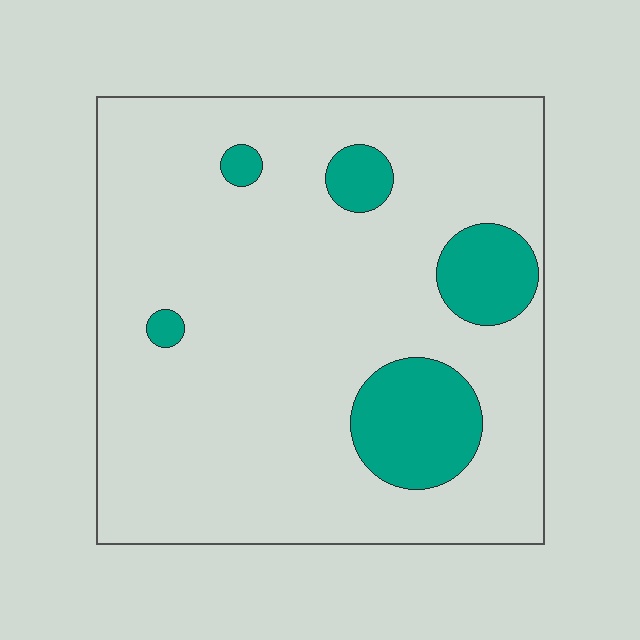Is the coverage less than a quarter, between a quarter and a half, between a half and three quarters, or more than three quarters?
Less than a quarter.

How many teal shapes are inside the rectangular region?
5.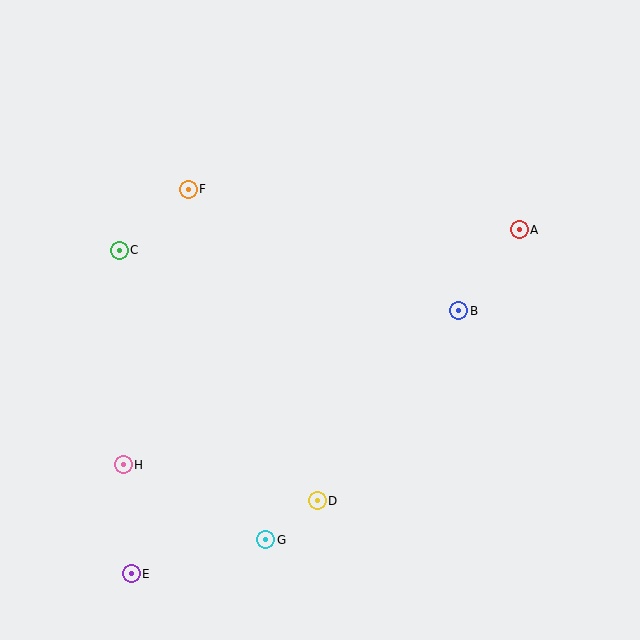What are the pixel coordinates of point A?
Point A is at (519, 230).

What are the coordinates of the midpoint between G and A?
The midpoint between G and A is at (393, 385).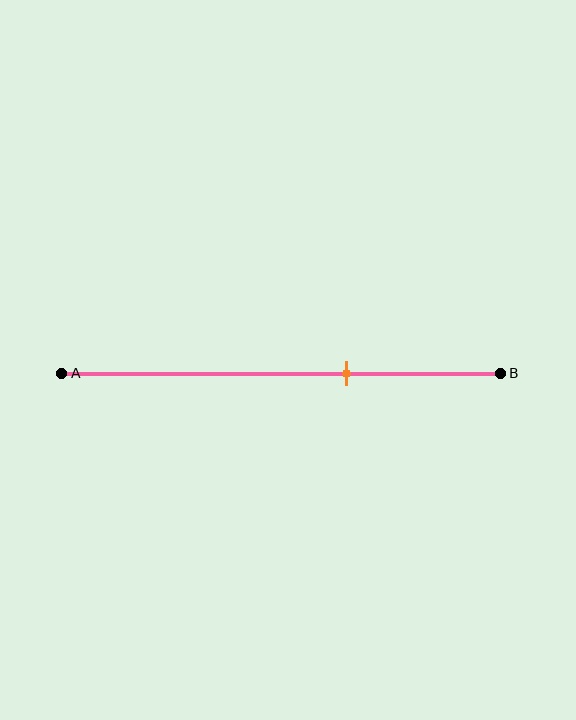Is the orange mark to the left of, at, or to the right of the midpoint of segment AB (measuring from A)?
The orange mark is to the right of the midpoint of segment AB.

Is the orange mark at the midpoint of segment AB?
No, the mark is at about 65% from A, not at the 50% midpoint.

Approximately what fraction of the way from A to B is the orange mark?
The orange mark is approximately 65% of the way from A to B.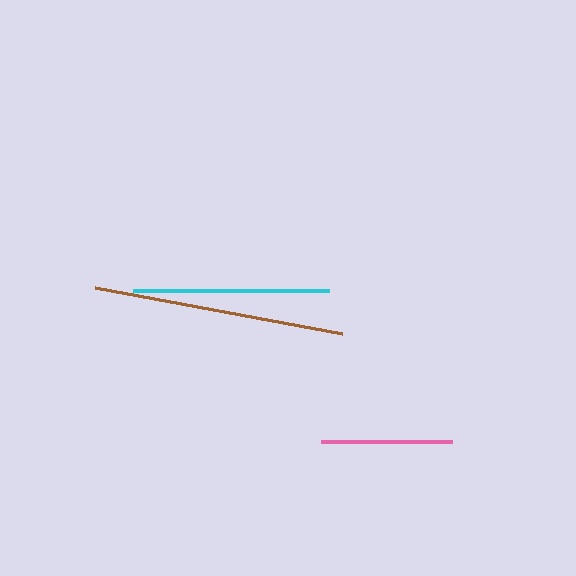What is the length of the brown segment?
The brown segment is approximately 252 pixels long.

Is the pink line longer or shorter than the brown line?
The brown line is longer than the pink line.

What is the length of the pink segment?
The pink segment is approximately 131 pixels long.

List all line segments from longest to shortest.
From longest to shortest: brown, cyan, pink.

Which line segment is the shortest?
The pink line is the shortest at approximately 131 pixels.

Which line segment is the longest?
The brown line is the longest at approximately 252 pixels.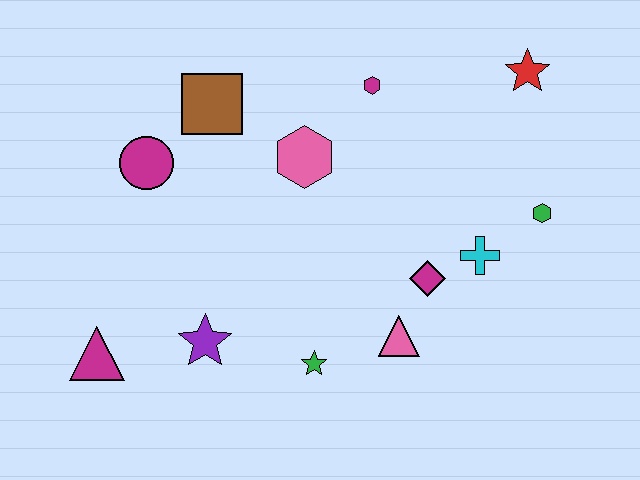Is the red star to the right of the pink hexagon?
Yes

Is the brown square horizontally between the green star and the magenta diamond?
No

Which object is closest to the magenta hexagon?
The pink hexagon is closest to the magenta hexagon.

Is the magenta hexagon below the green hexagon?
No